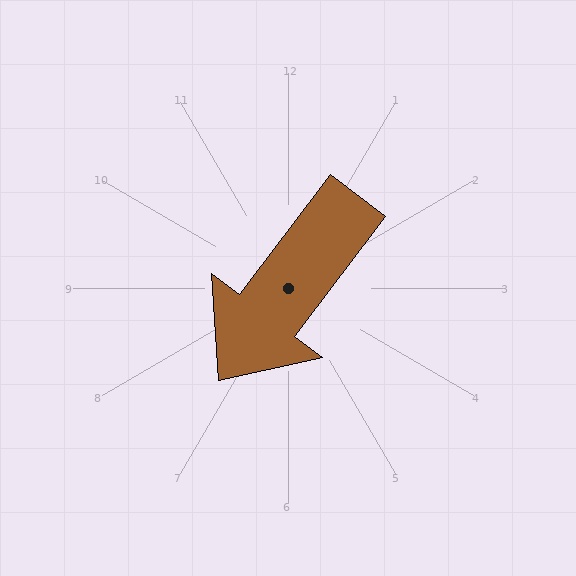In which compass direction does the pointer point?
Southwest.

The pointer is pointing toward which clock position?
Roughly 7 o'clock.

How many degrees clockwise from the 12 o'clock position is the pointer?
Approximately 217 degrees.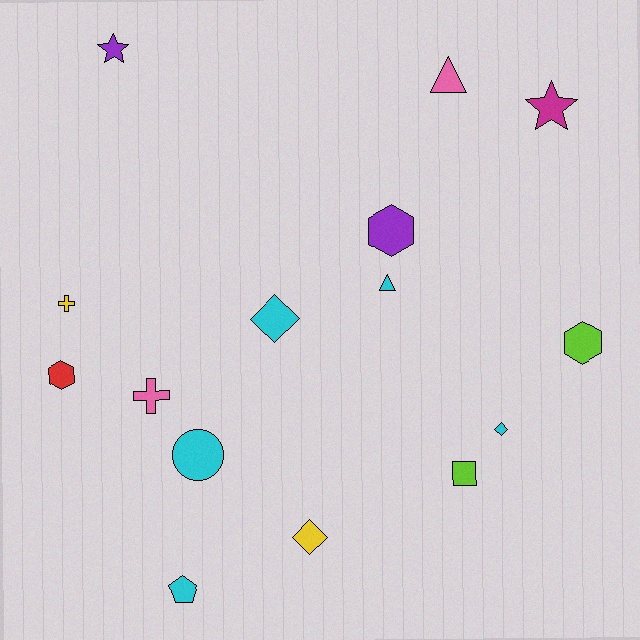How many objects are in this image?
There are 15 objects.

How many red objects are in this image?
There is 1 red object.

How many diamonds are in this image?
There are 3 diamonds.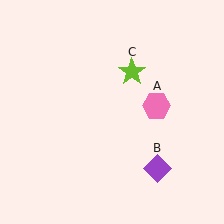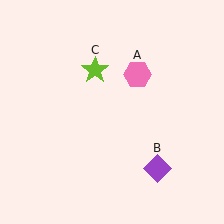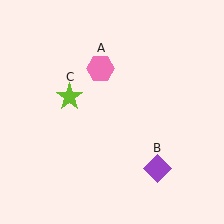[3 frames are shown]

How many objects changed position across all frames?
2 objects changed position: pink hexagon (object A), lime star (object C).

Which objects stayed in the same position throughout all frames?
Purple diamond (object B) remained stationary.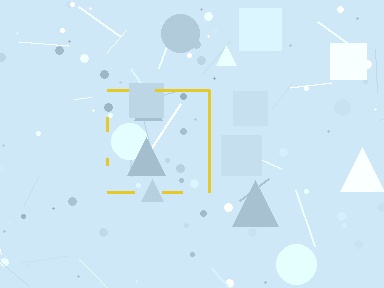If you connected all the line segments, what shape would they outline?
They would outline a square.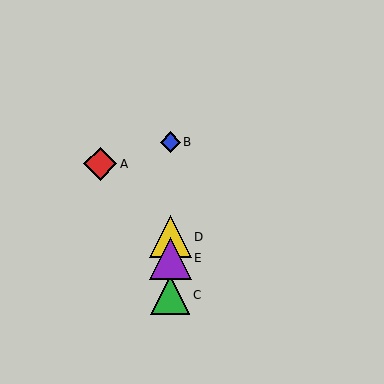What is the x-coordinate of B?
Object B is at x≈170.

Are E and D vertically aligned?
Yes, both are at x≈170.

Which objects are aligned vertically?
Objects B, C, D, E are aligned vertically.